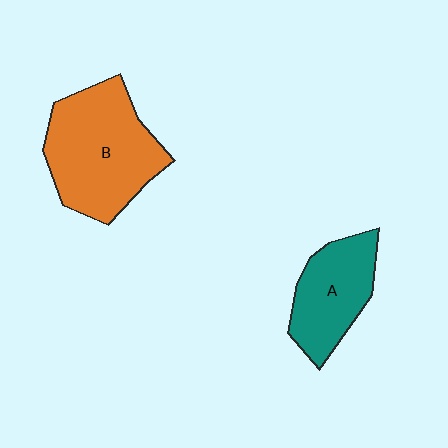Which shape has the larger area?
Shape B (orange).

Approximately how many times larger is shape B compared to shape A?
Approximately 1.6 times.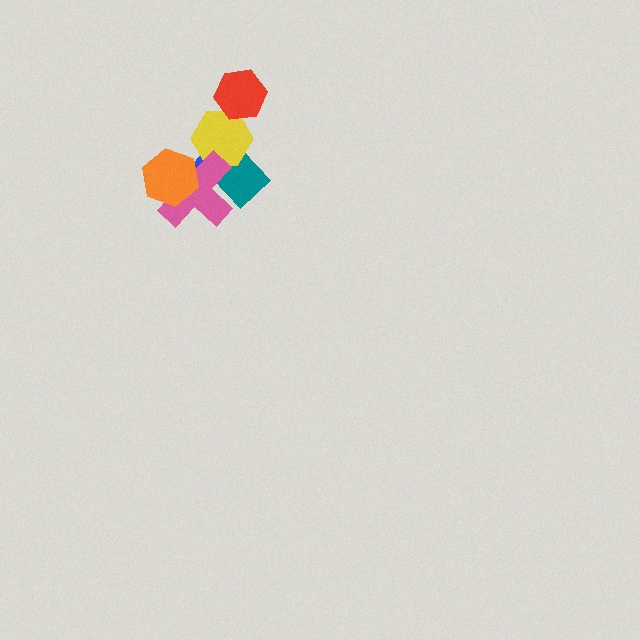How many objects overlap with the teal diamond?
3 objects overlap with the teal diamond.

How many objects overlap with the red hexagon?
1 object overlaps with the red hexagon.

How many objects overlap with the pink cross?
4 objects overlap with the pink cross.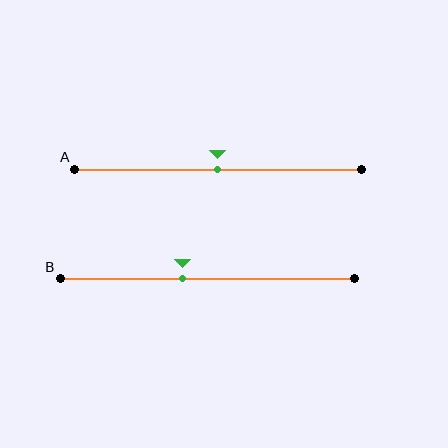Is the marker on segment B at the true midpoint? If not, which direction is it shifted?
No, the marker on segment B is shifted to the left by about 9% of the segment length.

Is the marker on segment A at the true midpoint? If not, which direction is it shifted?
Yes, the marker on segment A is at the true midpoint.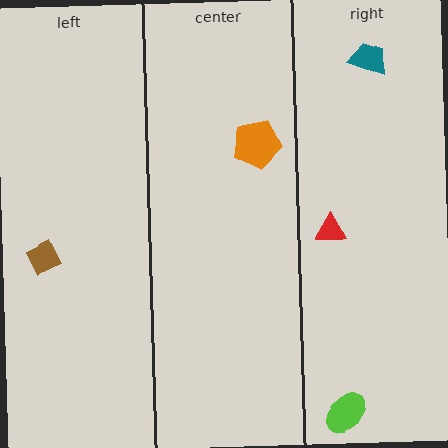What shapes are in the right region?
The lime ellipse, the teal trapezoid, the red triangle.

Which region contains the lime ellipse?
The right region.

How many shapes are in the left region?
1.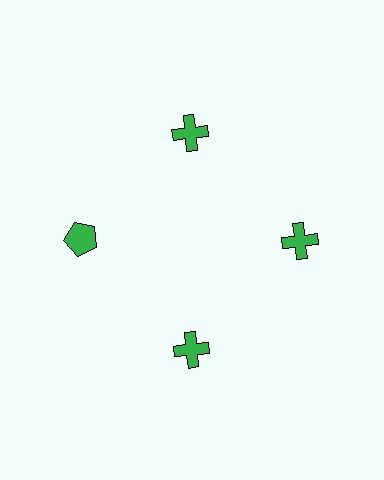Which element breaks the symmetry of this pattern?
The green pentagon at roughly the 9 o'clock position breaks the symmetry. All other shapes are green crosses.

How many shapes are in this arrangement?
There are 4 shapes arranged in a ring pattern.